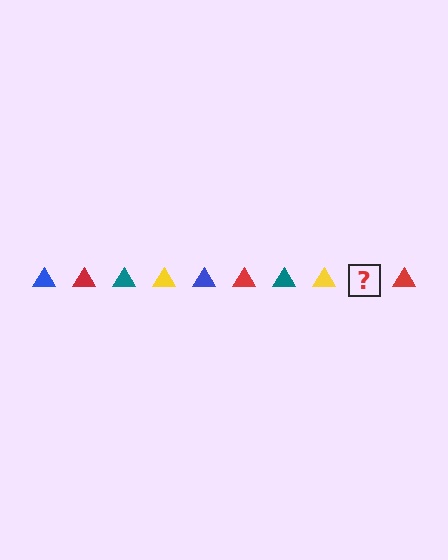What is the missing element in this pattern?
The missing element is a blue triangle.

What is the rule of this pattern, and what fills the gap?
The rule is that the pattern cycles through blue, red, teal, yellow triangles. The gap should be filled with a blue triangle.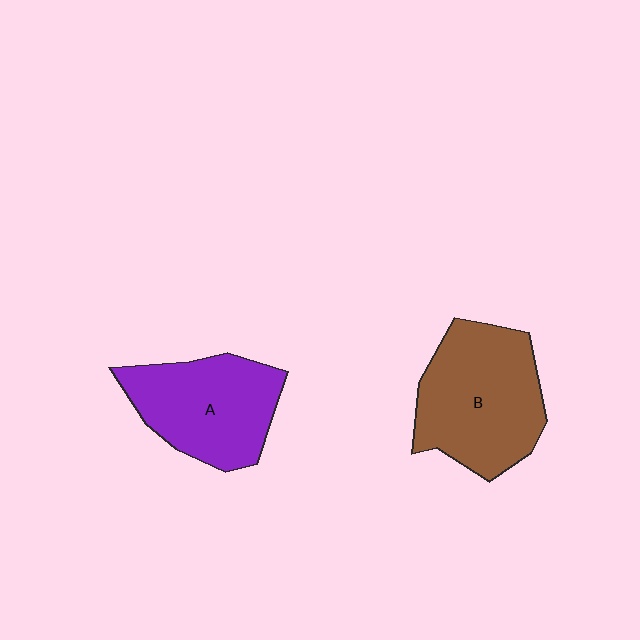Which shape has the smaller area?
Shape A (purple).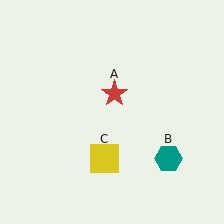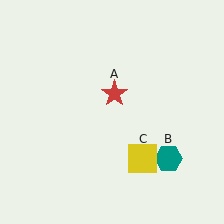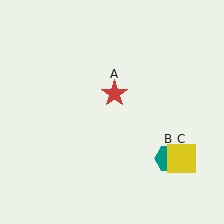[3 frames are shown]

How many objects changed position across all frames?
1 object changed position: yellow square (object C).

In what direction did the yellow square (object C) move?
The yellow square (object C) moved right.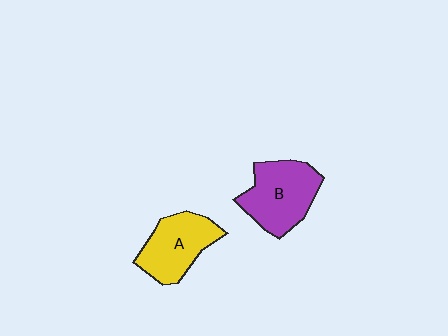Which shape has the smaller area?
Shape A (yellow).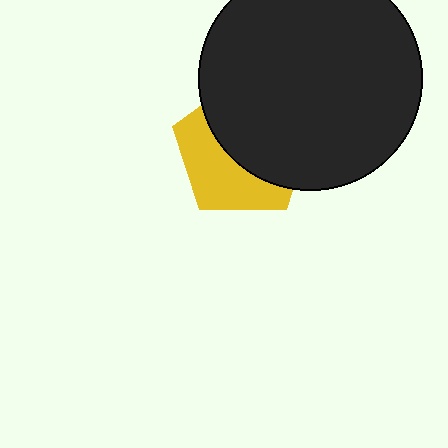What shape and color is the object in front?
The object in front is a black circle.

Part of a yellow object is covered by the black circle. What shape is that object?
It is a pentagon.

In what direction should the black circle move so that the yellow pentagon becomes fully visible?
The black circle should move toward the upper-right. That is the shortest direction to clear the overlap and leave the yellow pentagon fully visible.